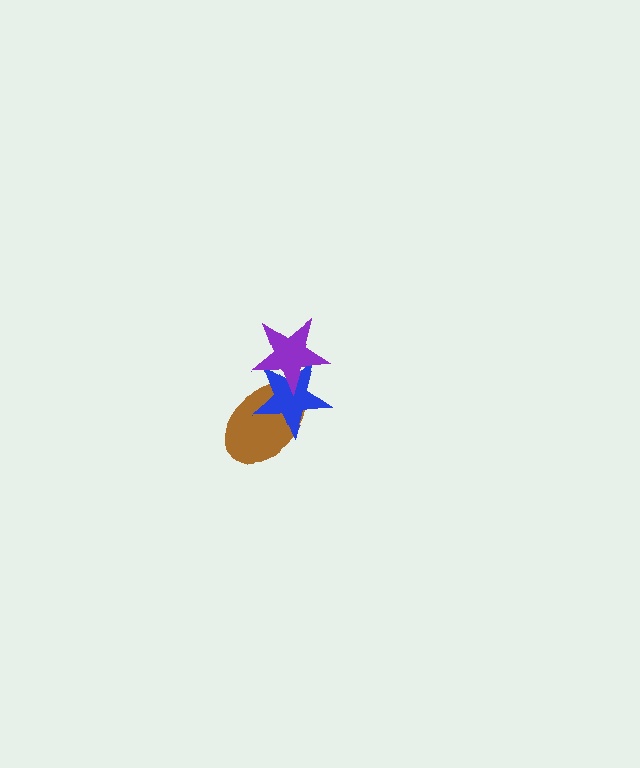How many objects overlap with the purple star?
2 objects overlap with the purple star.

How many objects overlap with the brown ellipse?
2 objects overlap with the brown ellipse.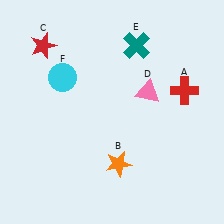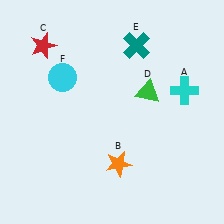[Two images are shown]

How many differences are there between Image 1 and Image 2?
There are 2 differences between the two images.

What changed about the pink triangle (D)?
In Image 1, D is pink. In Image 2, it changed to green.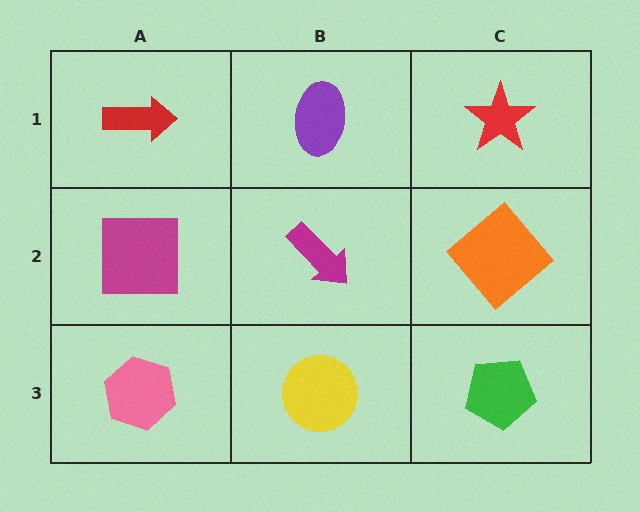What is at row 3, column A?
A pink hexagon.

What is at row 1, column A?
A red arrow.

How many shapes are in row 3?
3 shapes.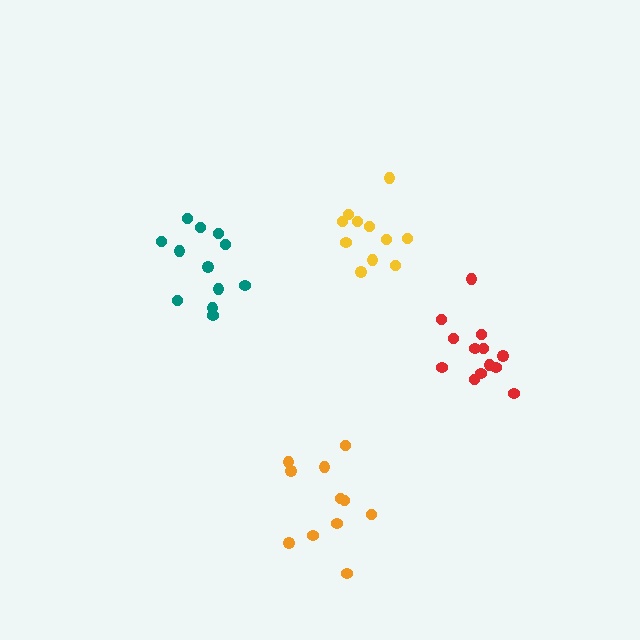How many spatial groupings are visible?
There are 4 spatial groupings.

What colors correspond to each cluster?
The clusters are colored: yellow, red, teal, orange.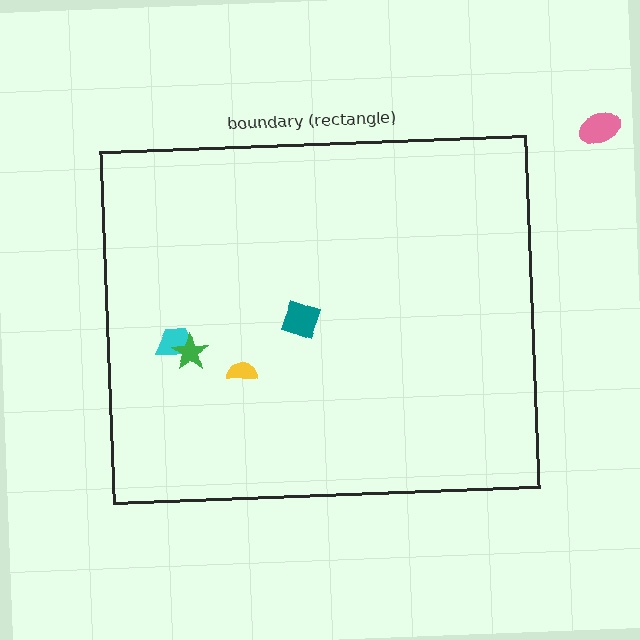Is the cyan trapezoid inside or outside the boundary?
Inside.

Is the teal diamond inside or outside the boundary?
Inside.